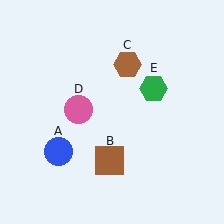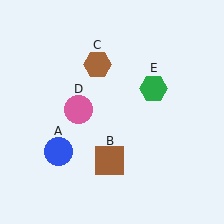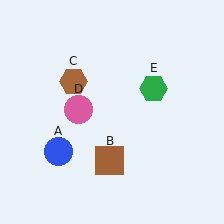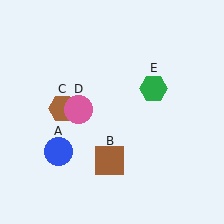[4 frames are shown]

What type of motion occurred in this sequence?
The brown hexagon (object C) rotated counterclockwise around the center of the scene.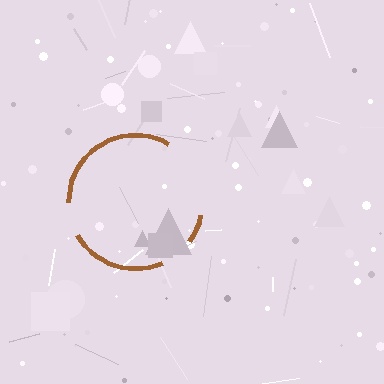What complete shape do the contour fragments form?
The contour fragments form a circle.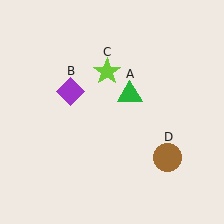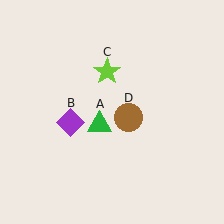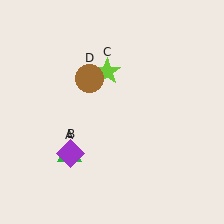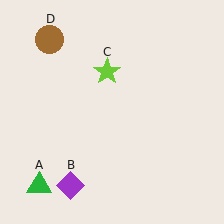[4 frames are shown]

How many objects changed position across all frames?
3 objects changed position: green triangle (object A), purple diamond (object B), brown circle (object D).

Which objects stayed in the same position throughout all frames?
Lime star (object C) remained stationary.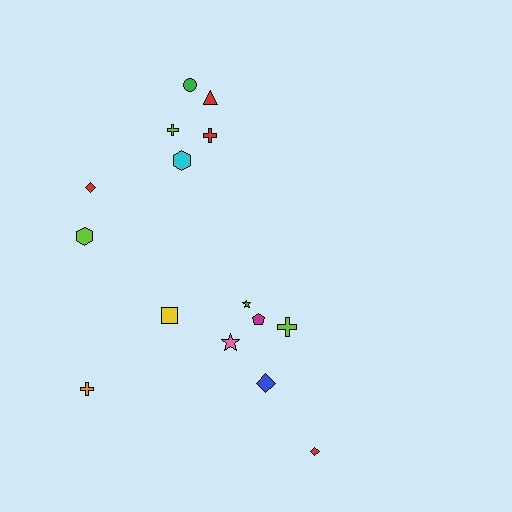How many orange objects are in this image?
There is 1 orange object.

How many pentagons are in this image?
There is 1 pentagon.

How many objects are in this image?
There are 15 objects.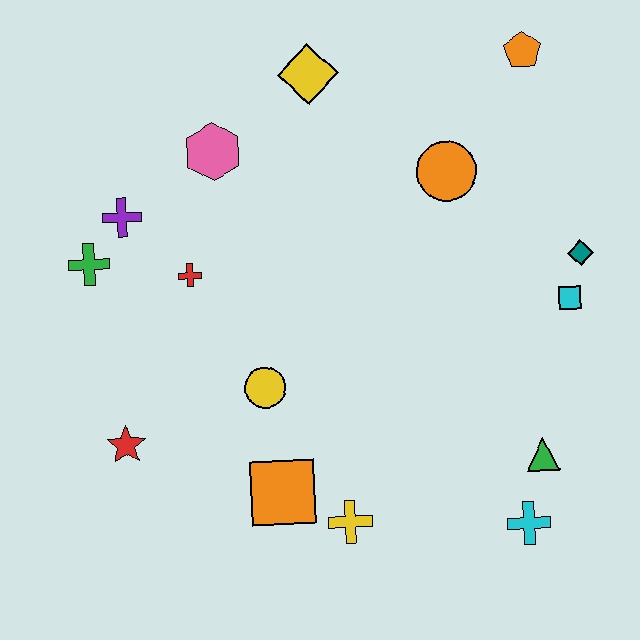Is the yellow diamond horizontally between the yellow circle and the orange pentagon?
Yes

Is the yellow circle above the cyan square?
No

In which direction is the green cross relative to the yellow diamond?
The green cross is to the left of the yellow diamond.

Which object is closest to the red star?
The yellow circle is closest to the red star.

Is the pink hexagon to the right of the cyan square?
No